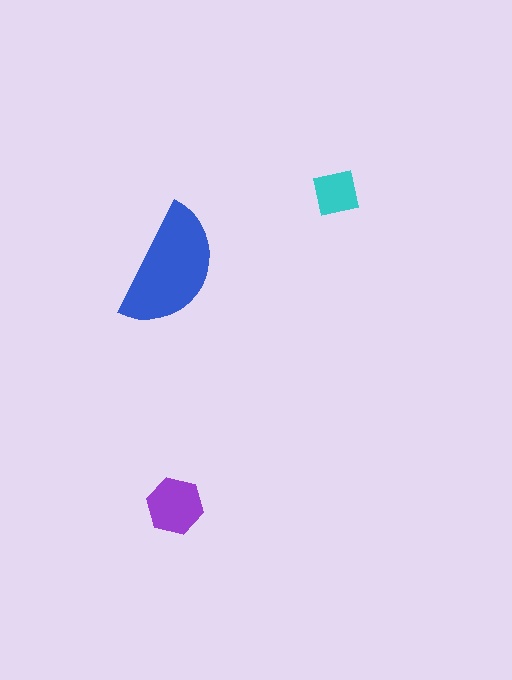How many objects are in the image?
There are 3 objects in the image.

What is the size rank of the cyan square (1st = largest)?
3rd.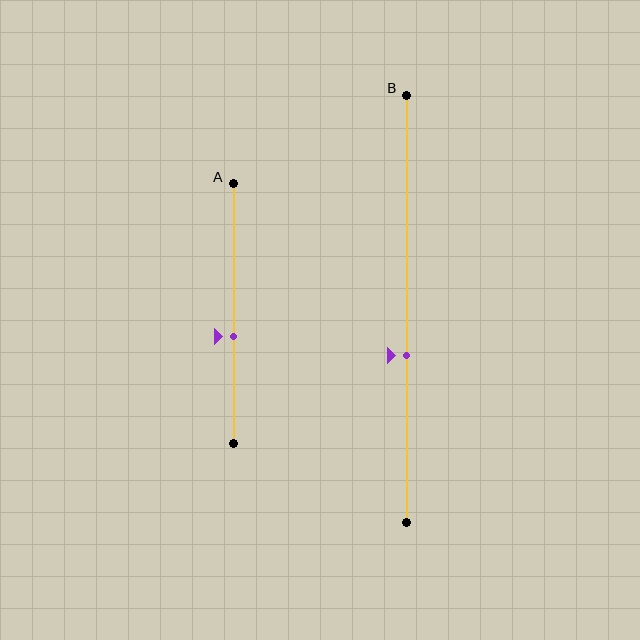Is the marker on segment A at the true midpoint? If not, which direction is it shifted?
No, the marker on segment A is shifted downward by about 9% of the segment length.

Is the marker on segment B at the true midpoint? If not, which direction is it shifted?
No, the marker on segment B is shifted downward by about 11% of the segment length.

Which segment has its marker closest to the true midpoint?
Segment A has its marker closest to the true midpoint.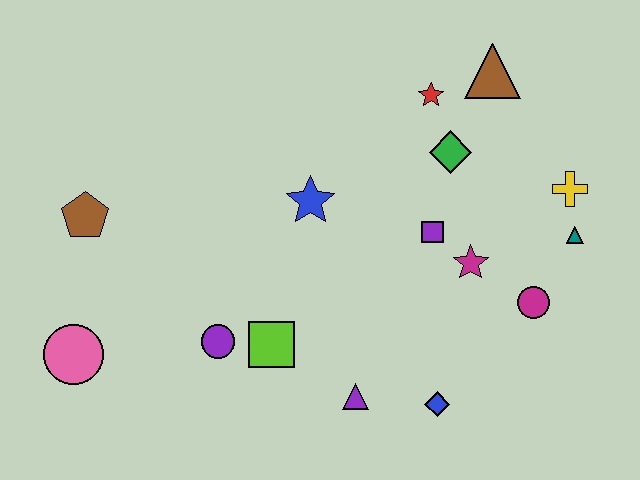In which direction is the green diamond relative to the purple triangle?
The green diamond is above the purple triangle.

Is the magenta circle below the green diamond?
Yes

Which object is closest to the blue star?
The purple square is closest to the blue star.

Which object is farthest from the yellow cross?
The pink circle is farthest from the yellow cross.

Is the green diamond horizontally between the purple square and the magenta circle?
Yes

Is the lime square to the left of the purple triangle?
Yes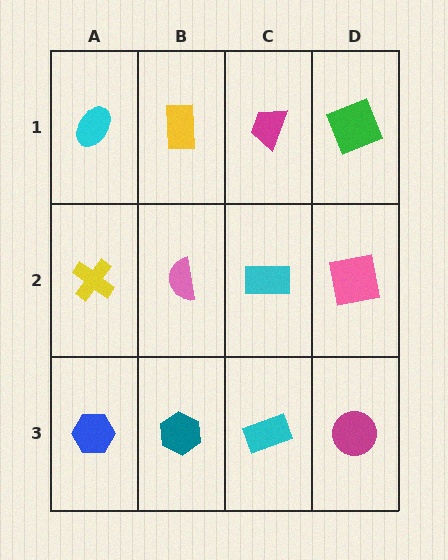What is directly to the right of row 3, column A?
A teal hexagon.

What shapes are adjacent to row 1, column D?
A pink square (row 2, column D), a magenta trapezoid (row 1, column C).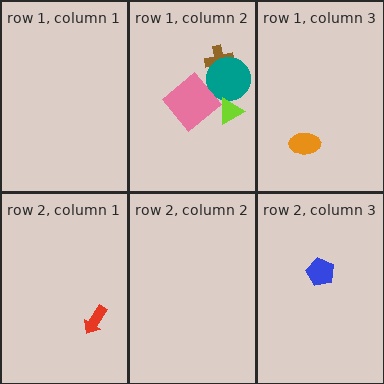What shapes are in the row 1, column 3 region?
The orange ellipse.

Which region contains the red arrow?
The row 2, column 1 region.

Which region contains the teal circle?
The row 1, column 2 region.